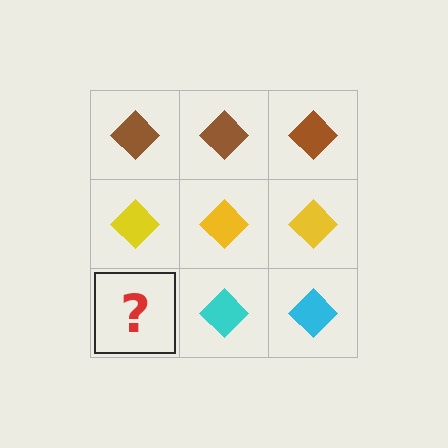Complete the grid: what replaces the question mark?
The question mark should be replaced with a cyan diamond.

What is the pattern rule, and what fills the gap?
The rule is that each row has a consistent color. The gap should be filled with a cyan diamond.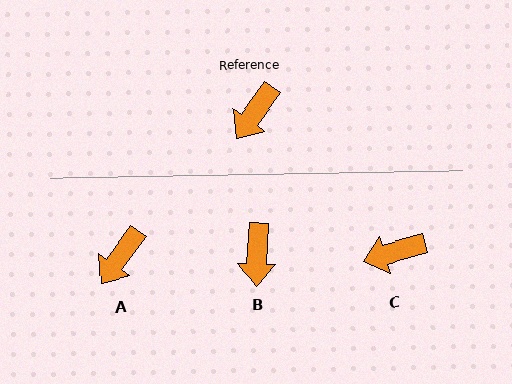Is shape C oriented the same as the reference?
No, it is off by about 38 degrees.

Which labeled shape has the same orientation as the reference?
A.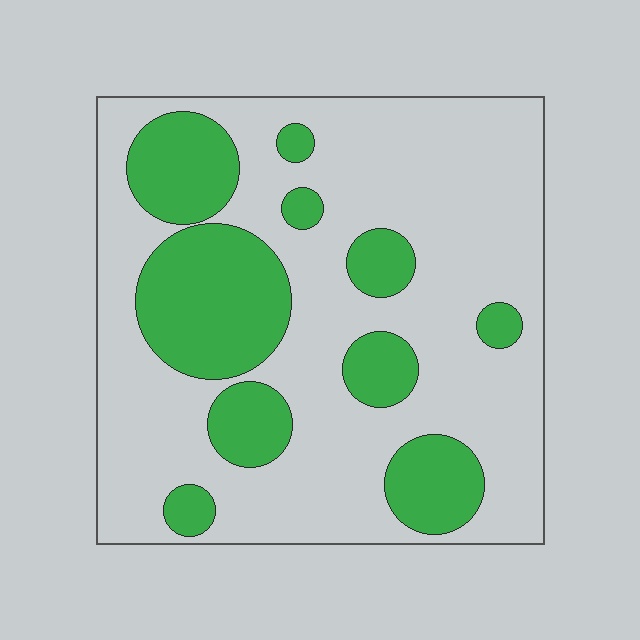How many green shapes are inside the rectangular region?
10.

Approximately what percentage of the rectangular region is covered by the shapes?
Approximately 30%.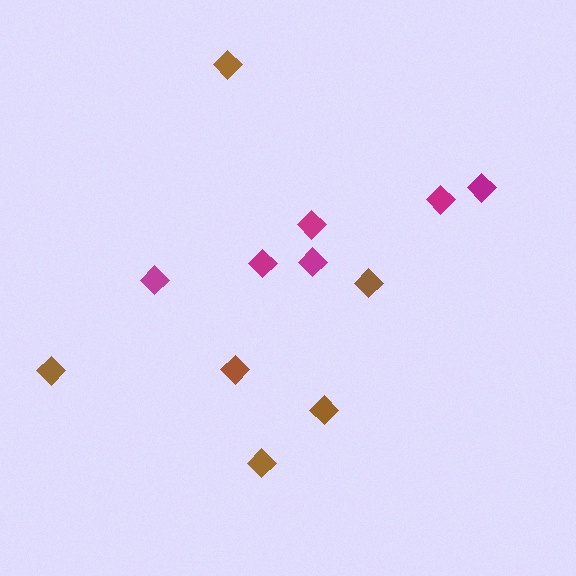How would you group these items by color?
There are 2 groups: one group of brown diamonds (6) and one group of magenta diamonds (6).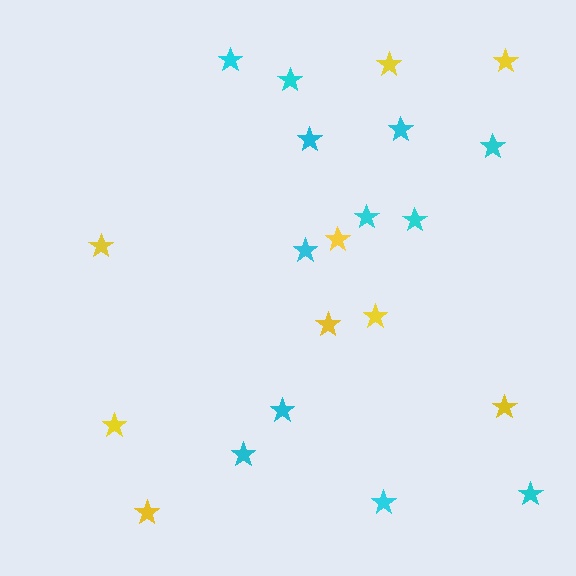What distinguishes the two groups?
There are 2 groups: one group of cyan stars (12) and one group of yellow stars (9).